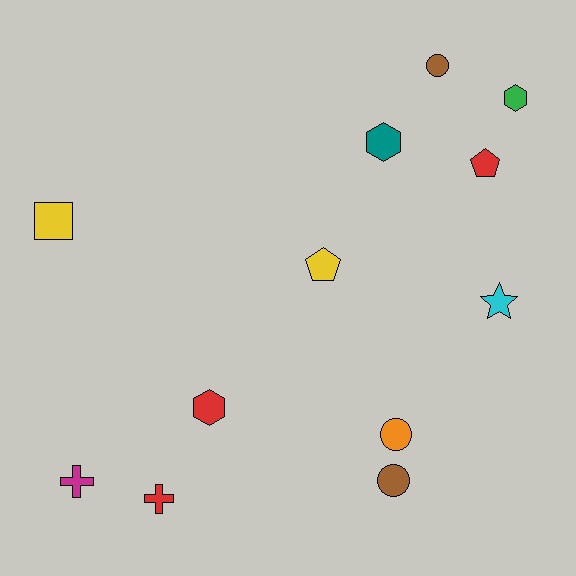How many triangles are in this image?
There are no triangles.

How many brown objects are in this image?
There are 2 brown objects.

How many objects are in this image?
There are 12 objects.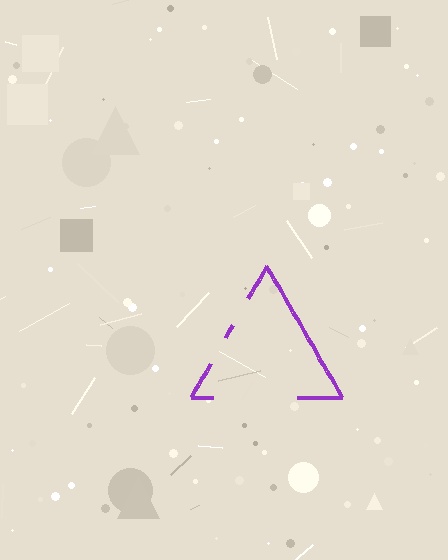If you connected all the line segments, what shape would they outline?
They would outline a triangle.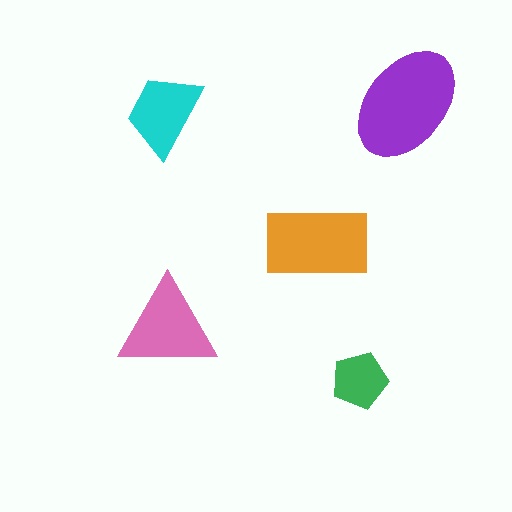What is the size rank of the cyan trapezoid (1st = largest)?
4th.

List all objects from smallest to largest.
The green pentagon, the cyan trapezoid, the pink triangle, the orange rectangle, the purple ellipse.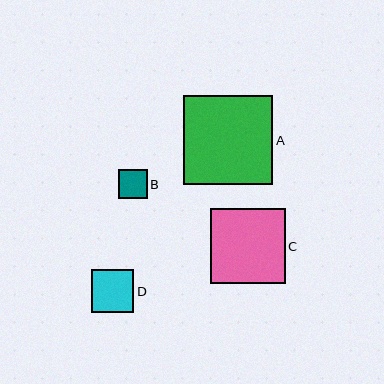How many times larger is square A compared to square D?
Square A is approximately 2.1 times the size of square D.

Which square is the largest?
Square A is the largest with a size of approximately 89 pixels.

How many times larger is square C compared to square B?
Square C is approximately 2.6 times the size of square B.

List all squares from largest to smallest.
From largest to smallest: A, C, D, B.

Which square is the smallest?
Square B is the smallest with a size of approximately 29 pixels.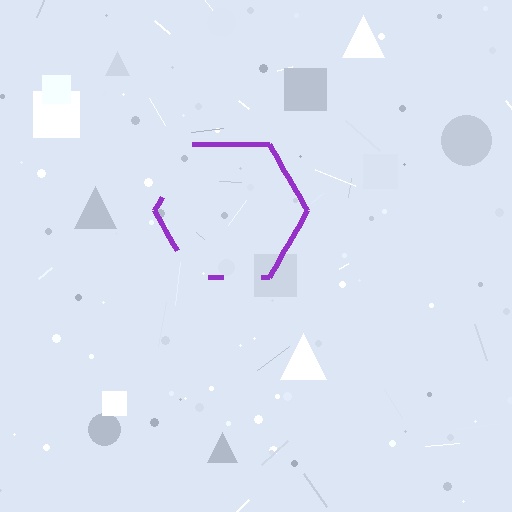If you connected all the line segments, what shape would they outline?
They would outline a hexagon.